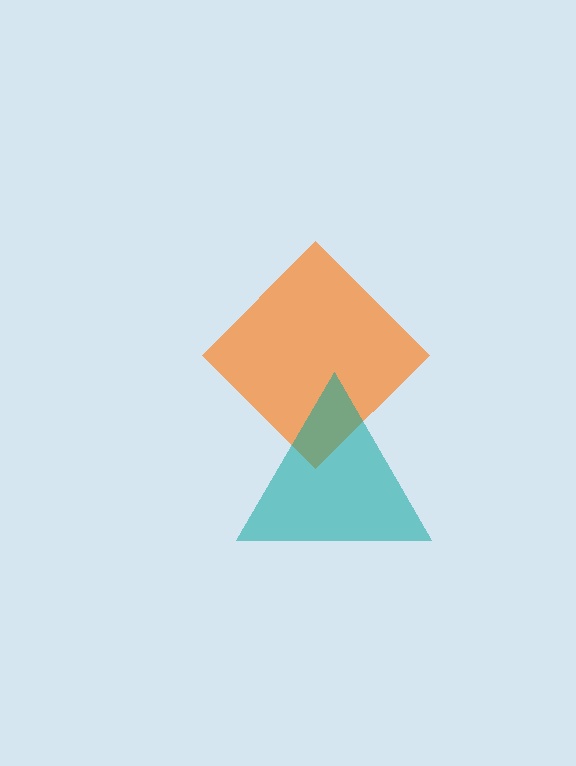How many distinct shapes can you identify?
There are 2 distinct shapes: an orange diamond, a teal triangle.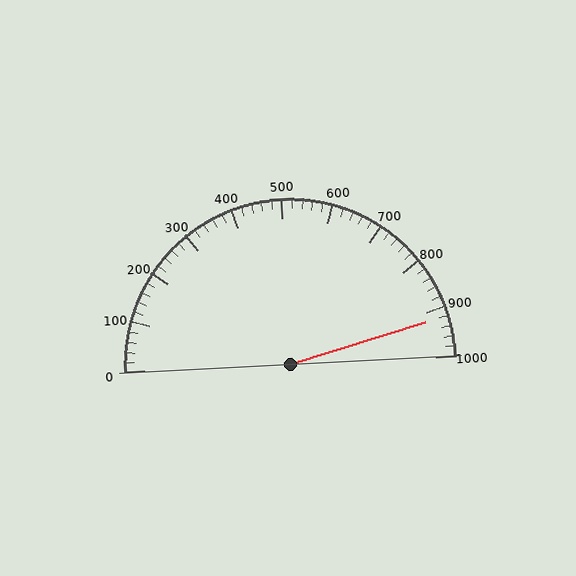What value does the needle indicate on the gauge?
The needle indicates approximately 920.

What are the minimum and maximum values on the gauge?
The gauge ranges from 0 to 1000.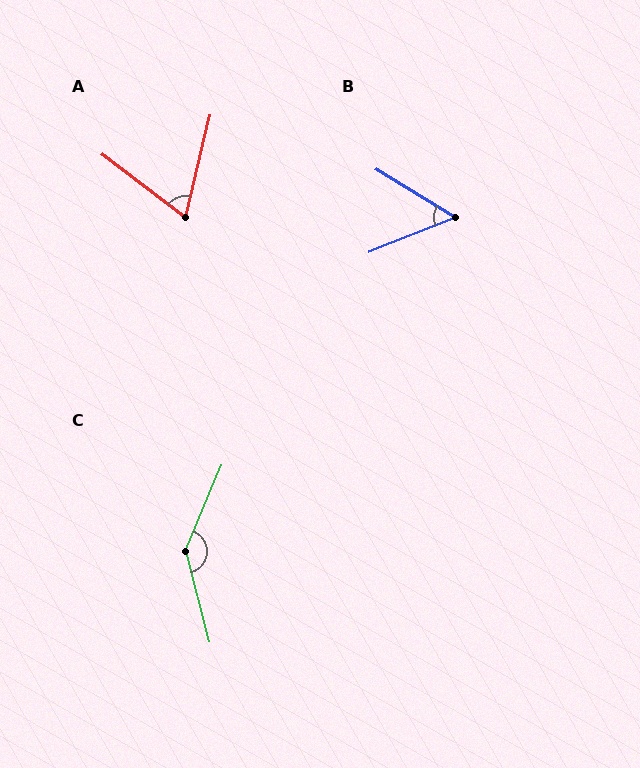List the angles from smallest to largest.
B (53°), A (66°), C (143°).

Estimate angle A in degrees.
Approximately 66 degrees.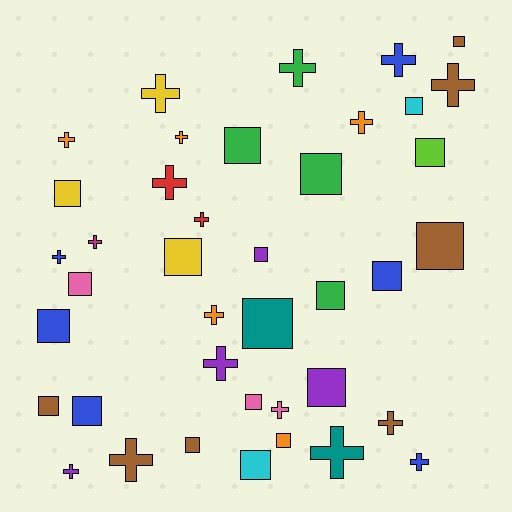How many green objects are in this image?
There are 4 green objects.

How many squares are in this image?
There are 21 squares.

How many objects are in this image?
There are 40 objects.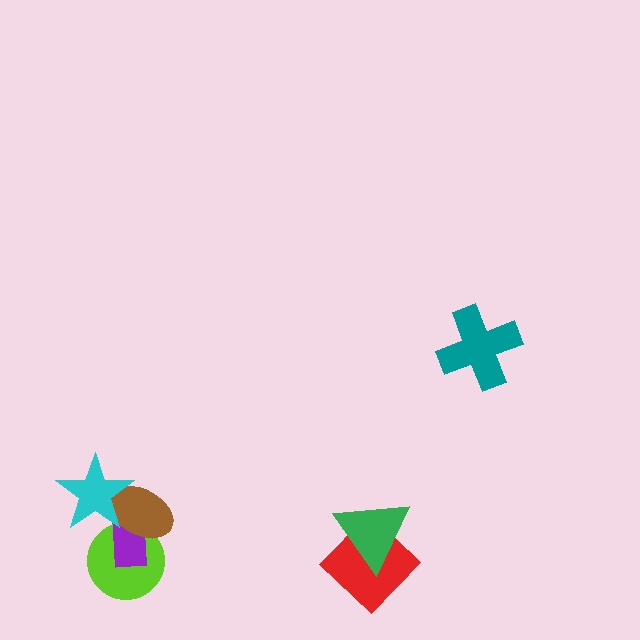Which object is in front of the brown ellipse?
The cyan star is in front of the brown ellipse.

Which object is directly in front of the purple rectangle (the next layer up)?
The brown ellipse is directly in front of the purple rectangle.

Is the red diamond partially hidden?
Yes, it is partially covered by another shape.